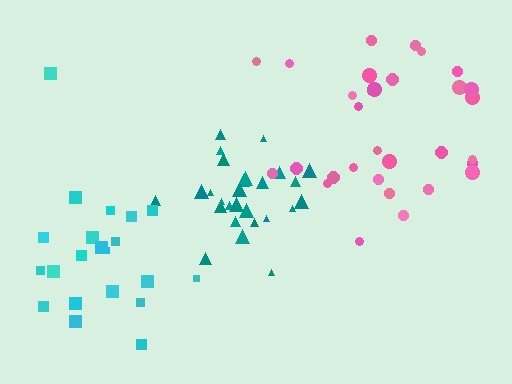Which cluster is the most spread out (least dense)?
Pink.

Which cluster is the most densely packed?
Teal.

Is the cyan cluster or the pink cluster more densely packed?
Cyan.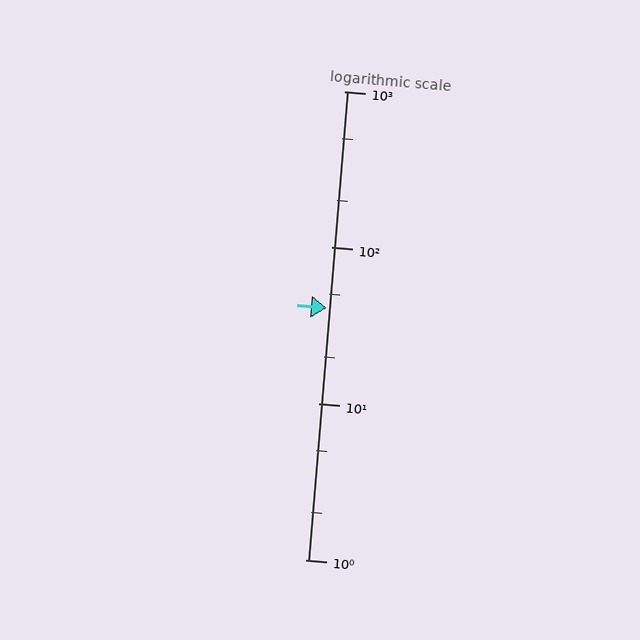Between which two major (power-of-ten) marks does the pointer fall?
The pointer is between 10 and 100.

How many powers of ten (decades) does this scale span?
The scale spans 3 decades, from 1 to 1000.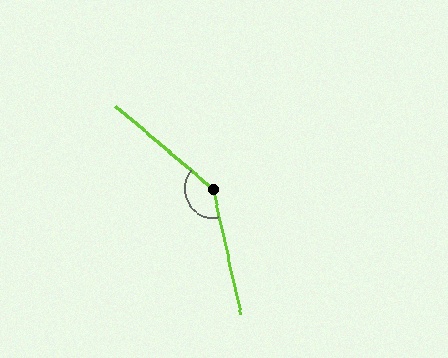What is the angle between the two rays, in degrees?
Approximately 143 degrees.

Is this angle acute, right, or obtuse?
It is obtuse.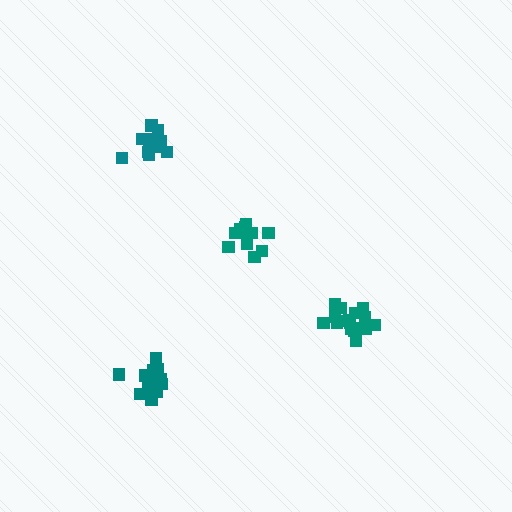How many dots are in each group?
Group 1: 12 dots, Group 2: 11 dots, Group 3: 17 dots, Group 4: 17 dots (57 total).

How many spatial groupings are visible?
There are 4 spatial groupings.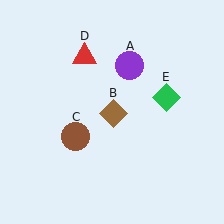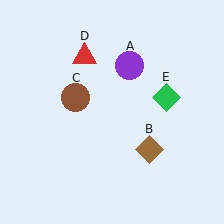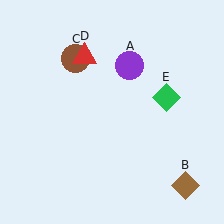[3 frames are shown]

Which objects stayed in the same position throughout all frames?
Purple circle (object A) and red triangle (object D) and green diamond (object E) remained stationary.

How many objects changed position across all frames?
2 objects changed position: brown diamond (object B), brown circle (object C).